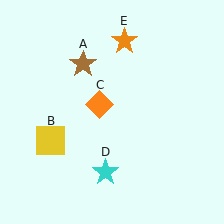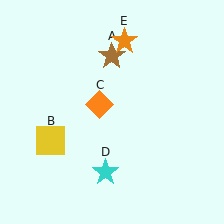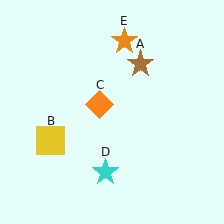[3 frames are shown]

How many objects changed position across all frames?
1 object changed position: brown star (object A).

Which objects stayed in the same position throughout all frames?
Yellow square (object B) and orange diamond (object C) and cyan star (object D) and orange star (object E) remained stationary.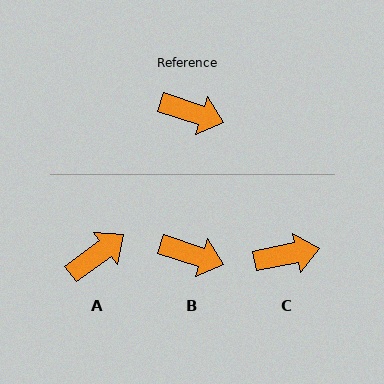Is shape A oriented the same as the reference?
No, it is off by about 54 degrees.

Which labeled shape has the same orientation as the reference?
B.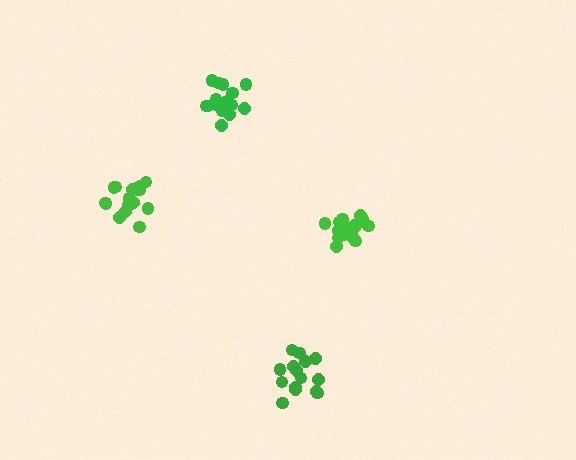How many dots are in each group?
Group 1: 19 dots, Group 2: 17 dots, Group 3: 15 dots, Group 4: 15 dots (66 total).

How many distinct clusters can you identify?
There are 4 distinct clusters.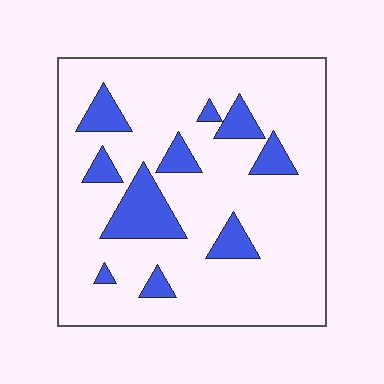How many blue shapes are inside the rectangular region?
10.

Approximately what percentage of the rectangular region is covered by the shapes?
Approximately 15%.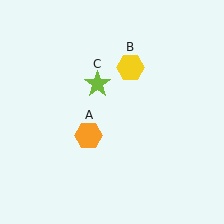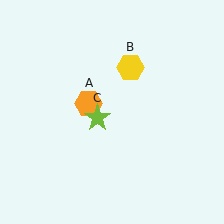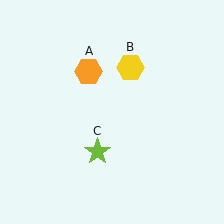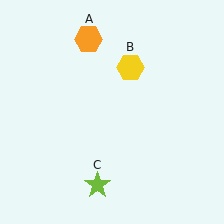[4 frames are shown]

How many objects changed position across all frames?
2 objects changed position: orange hexagon (object A), lime star (object C).